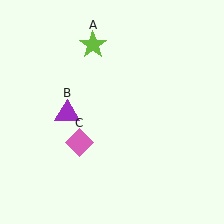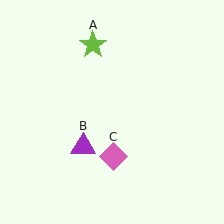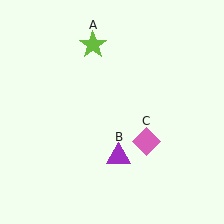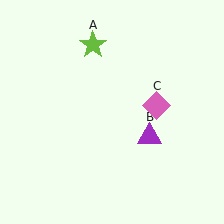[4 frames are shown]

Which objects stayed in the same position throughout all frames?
Lime star (object A) remained stationary.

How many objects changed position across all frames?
2 objects changed position: purple triangle (object B), pink diamond (object C).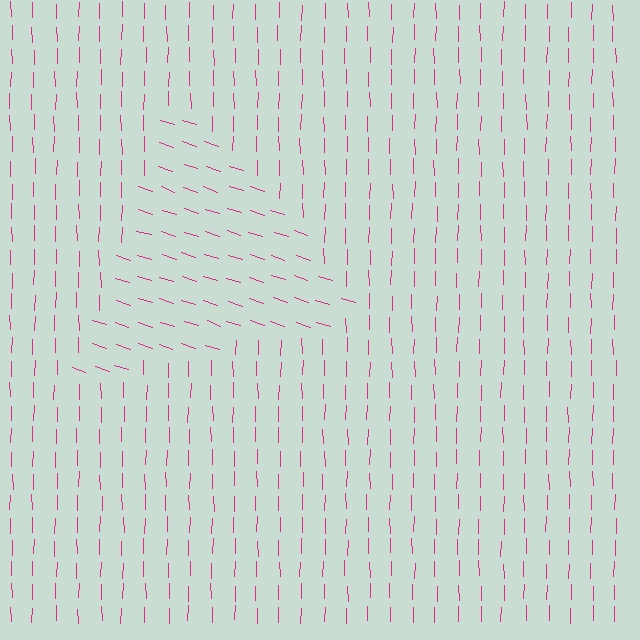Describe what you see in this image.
The image is filled with small magenta line segments. A triangle region in the image has lines oriented differently from the surrounding lines, creating a visible texture boundary.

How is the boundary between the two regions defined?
The boundary is defined purely by a change in line orientation (approximately 72 degrees difference). All lines are the same color and thickness.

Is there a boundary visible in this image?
Yes, there is a texture boundary formed by a change in line orientation.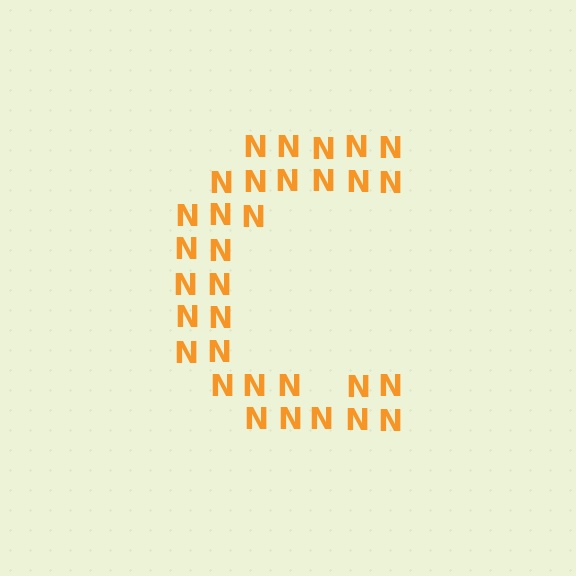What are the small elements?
The small elements are letter N's.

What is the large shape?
The large shape is the letter C.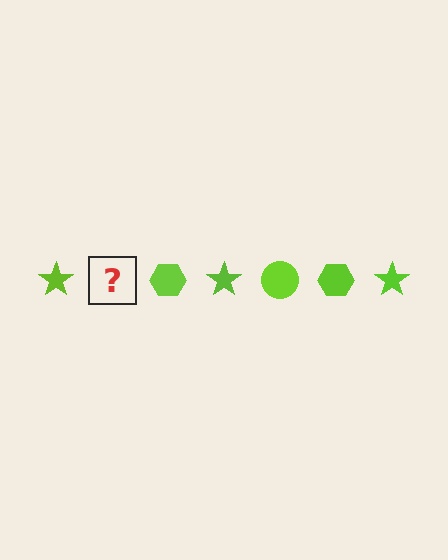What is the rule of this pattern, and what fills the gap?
The rule is that the pattern cycles through star, circle, hexagon shapes in lime. The gap should be filled with a lime circle.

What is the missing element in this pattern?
The missing element is a lime circle.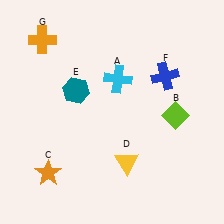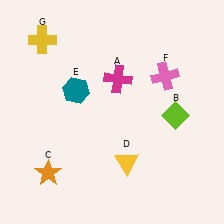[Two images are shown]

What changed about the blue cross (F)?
In Image 1, F is blue. In Image 2, it changed to pink.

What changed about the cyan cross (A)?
In Image 1, A is cyan. In Image 2, it changed to magenta.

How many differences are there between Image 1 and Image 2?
There are 3 differences between the two images.